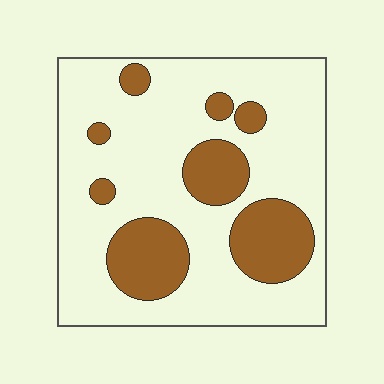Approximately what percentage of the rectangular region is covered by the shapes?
Approximately 25%.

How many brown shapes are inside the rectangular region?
8.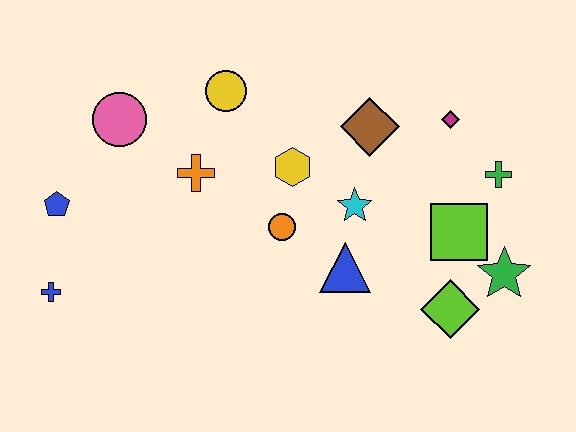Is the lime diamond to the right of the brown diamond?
Yes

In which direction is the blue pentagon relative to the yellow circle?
The blue pentagon is to the left of the yellow circle.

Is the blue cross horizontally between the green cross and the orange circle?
No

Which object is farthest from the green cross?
The blue cross is farthest from the green cross.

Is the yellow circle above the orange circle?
Yes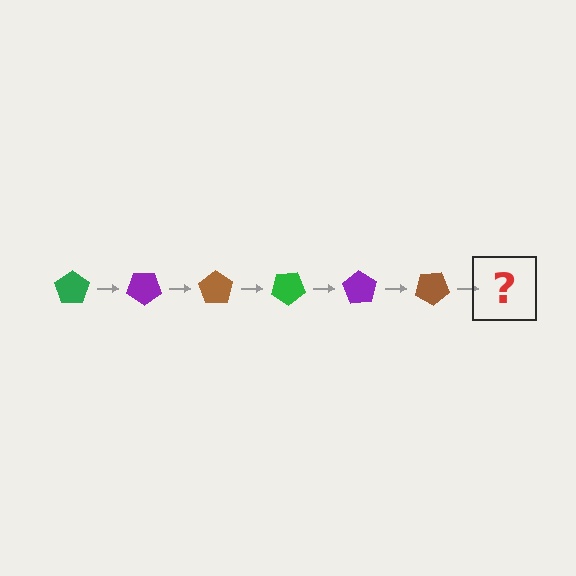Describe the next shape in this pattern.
It should be a green pentagon, rotated 210 degrees from the start.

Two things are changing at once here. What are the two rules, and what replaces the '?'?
The two rules are that it rotates 35 degrees each step and the color cycles through green, purple, and brown. The '?' should be a green pentagon, rotated 210 degrees from the start.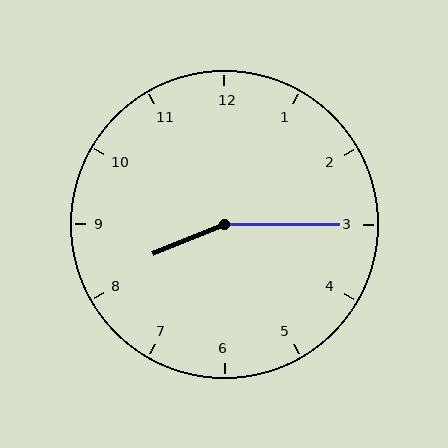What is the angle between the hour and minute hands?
Approximately 158 degrees.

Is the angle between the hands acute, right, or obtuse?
It is obtuse.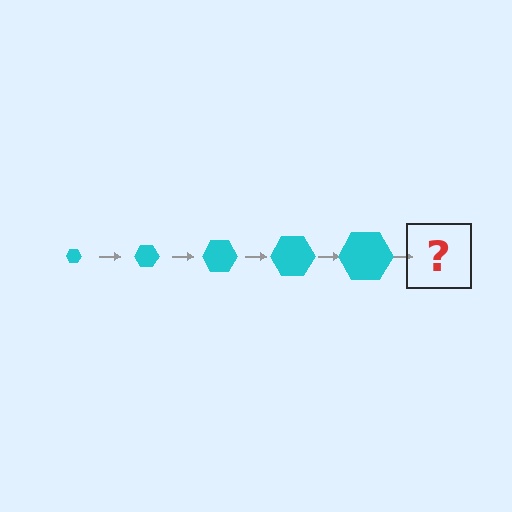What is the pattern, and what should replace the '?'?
The pattern is that the hexagon gets progressively larger each step. The '?' should be a cyan hexagon, larger than the previous one.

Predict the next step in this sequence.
The next step is a cyan hexagon, larger than the previous one.